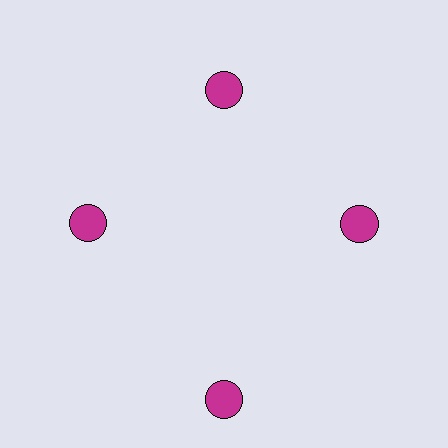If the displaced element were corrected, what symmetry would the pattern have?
It would have 4-fold rotational symmetry — the pattern would map onto itself every 90 degrees.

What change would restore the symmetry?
The symmetry would be restored by moving it inward, back onto the ring so that all 4 circles sit at equal angles and equal distance from the center.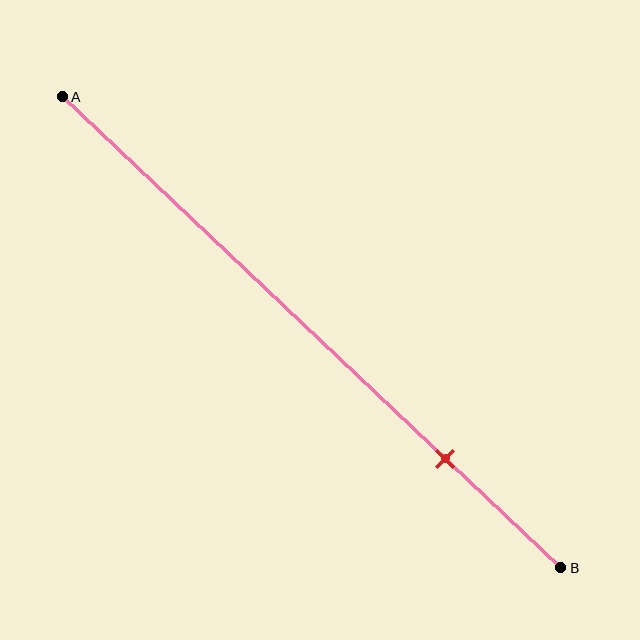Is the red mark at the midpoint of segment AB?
No, the mark is at about 75% from A, not at the 50% midpoint.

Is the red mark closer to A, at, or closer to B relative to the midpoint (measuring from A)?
The red mark is closer to point B than the midpoint of segment AB.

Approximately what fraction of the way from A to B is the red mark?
The red mark is approximately 75% of the way from A to B.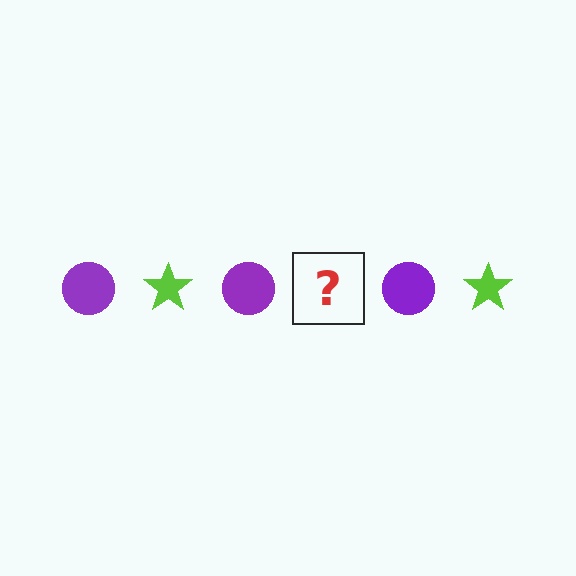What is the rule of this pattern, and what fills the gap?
The rule is that the pattern alternates between purple circle and lime star. The gap should be filled with a lime star.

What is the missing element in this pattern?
The missing element is a lime star.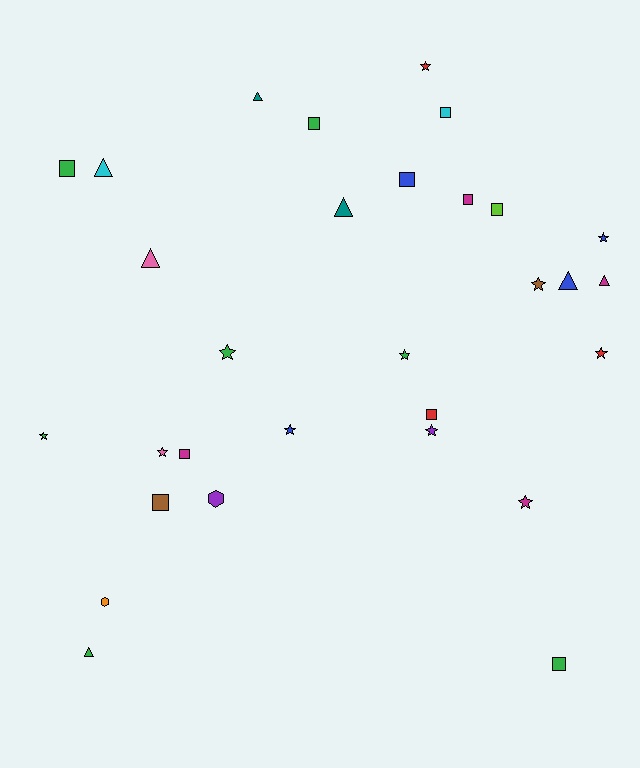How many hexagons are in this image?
There are 2 hexagons.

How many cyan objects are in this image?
There are 2 cyan objects.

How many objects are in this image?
There are 30 objects.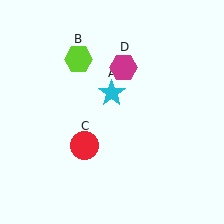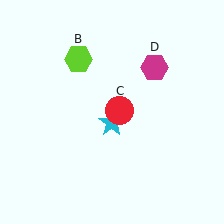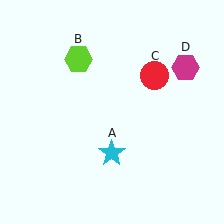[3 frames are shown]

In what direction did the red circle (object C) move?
The red circle (object C) moved up and to the right.